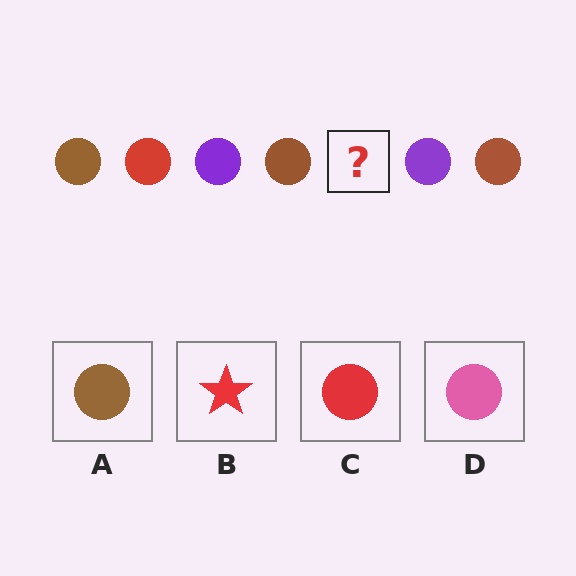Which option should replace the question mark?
Option C.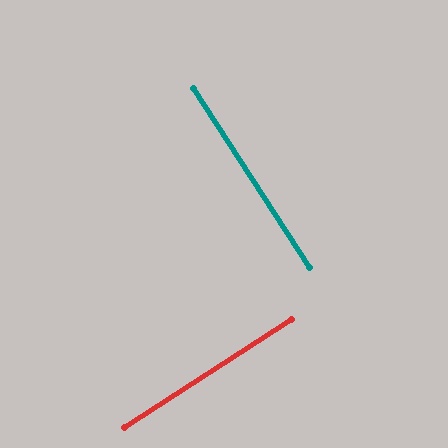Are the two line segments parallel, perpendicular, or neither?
Perpendicular — they meet at approximately 90°.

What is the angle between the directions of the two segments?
Approximately 90 degrees.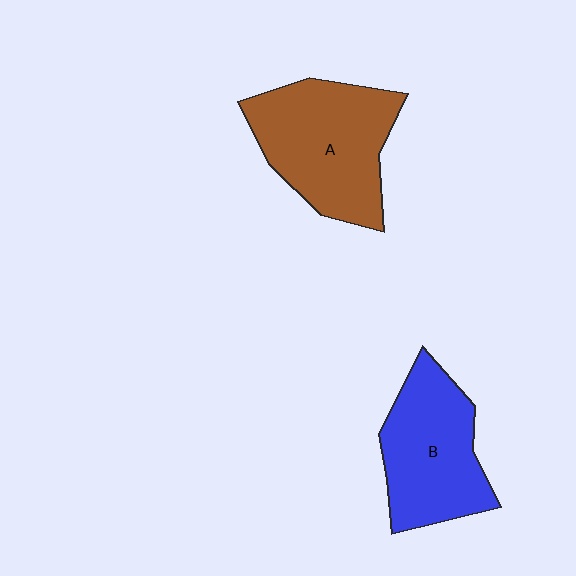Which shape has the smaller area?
Shape B (blue).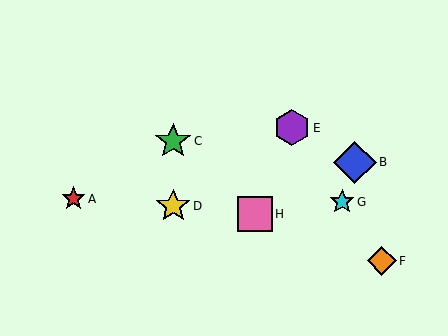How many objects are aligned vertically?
2 objects (C, D) are aligned vertically.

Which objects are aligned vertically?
Objects C, D are aligned vertically.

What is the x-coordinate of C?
Object C is at x≈173.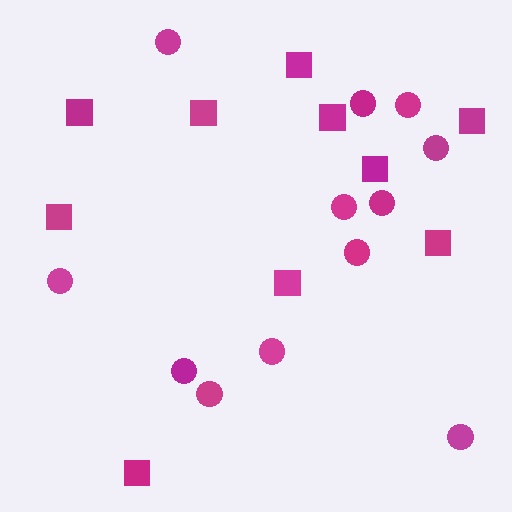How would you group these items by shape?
There are 2 groups: one group of squares (10) and one group of circles (12).